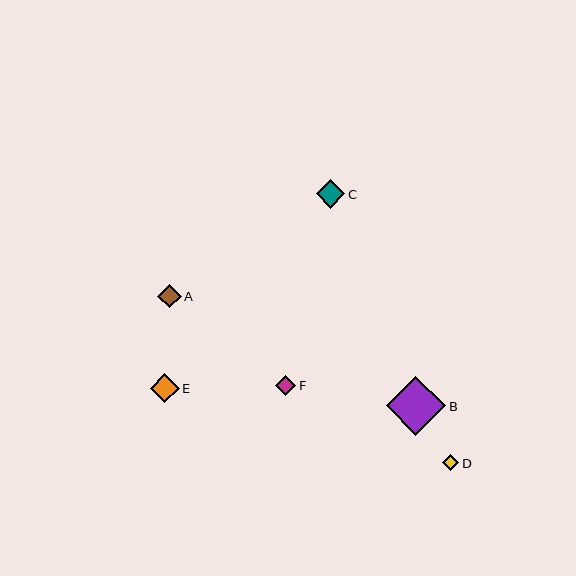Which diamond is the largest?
Diamond B is the largest with a size of approximately 59 pixels.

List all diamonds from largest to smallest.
From largest to smallest: B, E, C, A, F, D.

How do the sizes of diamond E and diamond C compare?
Diamond E and diamond C are approximately the same size.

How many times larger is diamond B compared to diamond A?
Diamond B is approximately 2.5 times the size of diamond A.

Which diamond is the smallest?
Diamond D is the smallest with a size of approximately 17 pixels.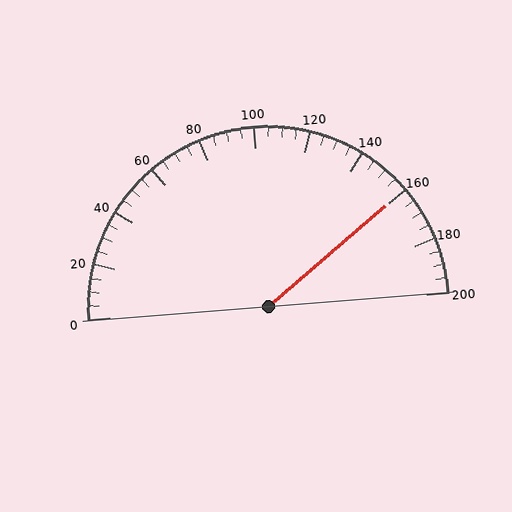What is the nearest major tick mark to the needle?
The nearest major tick mark is 160.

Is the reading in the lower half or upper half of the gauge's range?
The reading is in the upper half of the range (0 to 200).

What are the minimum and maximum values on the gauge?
The gauge ranges from 0 to 200.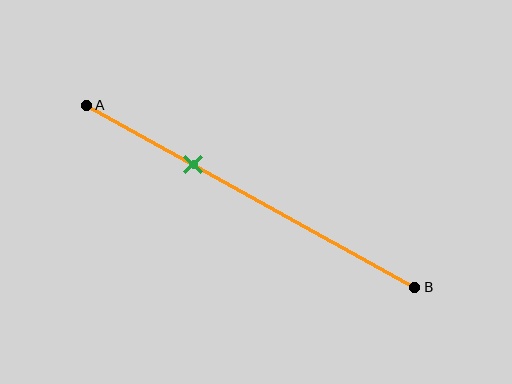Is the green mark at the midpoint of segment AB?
No, the mark is at about 35% from A, not at the 50% midpoint.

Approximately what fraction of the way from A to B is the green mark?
The green mark is approximately 35% of the way from A to B.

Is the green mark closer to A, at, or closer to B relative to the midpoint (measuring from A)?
The green mark is closer to point A than the midpoint of segment AB.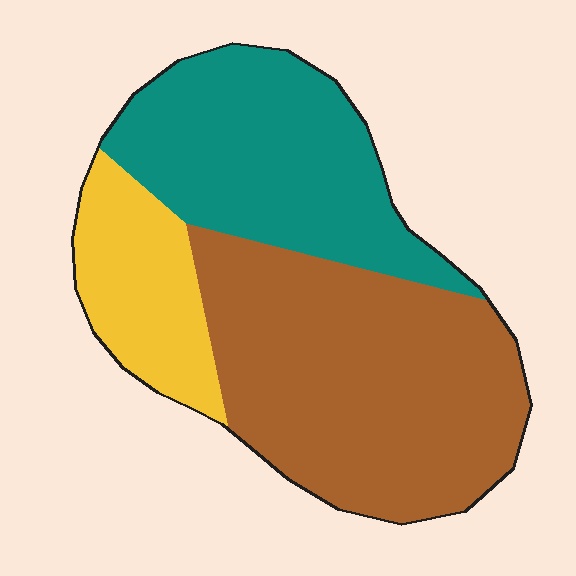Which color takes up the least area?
Yellow, at roughly 15%.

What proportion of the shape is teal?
Teal covers about 35% of the shape.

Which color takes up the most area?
Brown, at roughly 50%.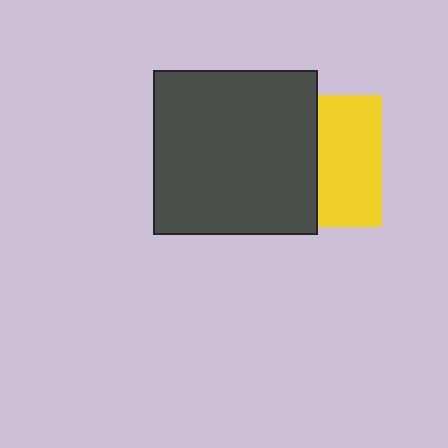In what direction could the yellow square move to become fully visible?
The yellow square could move right. That would shift it out from behind the dark gray square entirely.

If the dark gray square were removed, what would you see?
You would see the complete yellow square.